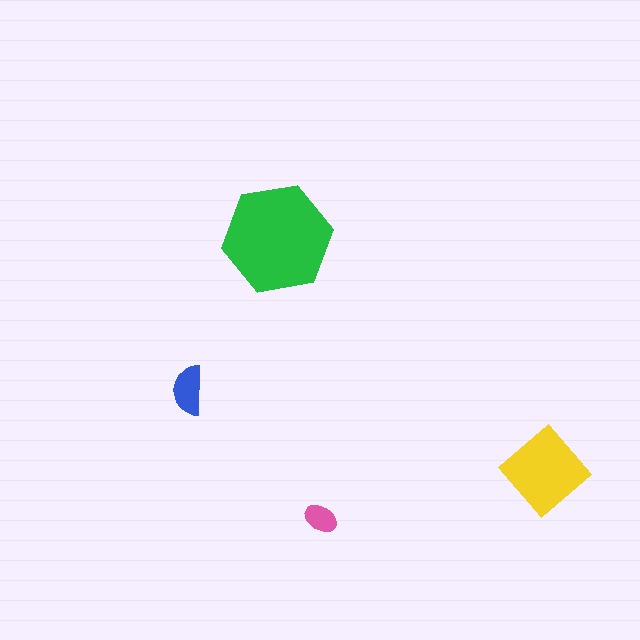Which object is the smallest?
The pink ellipse.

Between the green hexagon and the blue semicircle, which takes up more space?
The green hexagon.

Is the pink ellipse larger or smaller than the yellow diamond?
Smaller.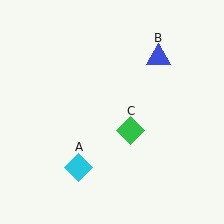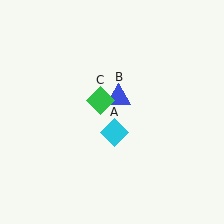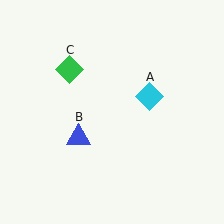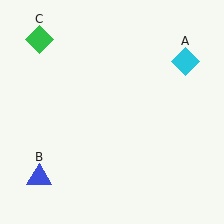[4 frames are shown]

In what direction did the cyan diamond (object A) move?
The cyan diamond (object A) moved up and to the right.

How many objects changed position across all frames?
3 objects changed position: cyan diamond (object A), blue triangle (object B), green diamond (object C).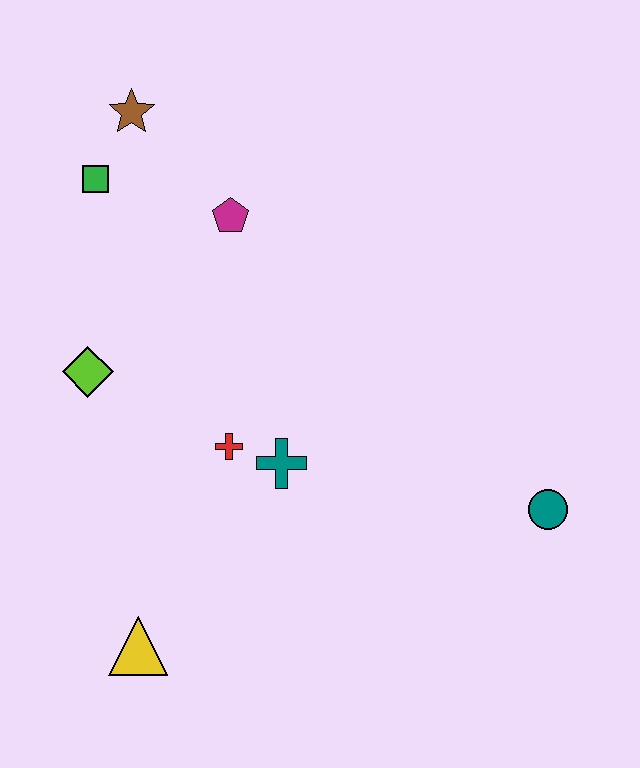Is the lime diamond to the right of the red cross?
No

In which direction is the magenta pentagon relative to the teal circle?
The magenta pentagon is to the left of the teal circle.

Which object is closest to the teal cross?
The red cross is closest to the teal cross.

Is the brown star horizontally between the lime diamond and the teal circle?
Yes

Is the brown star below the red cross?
No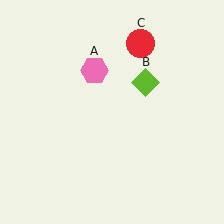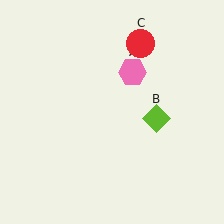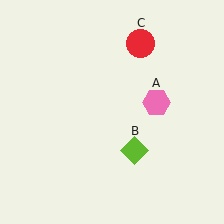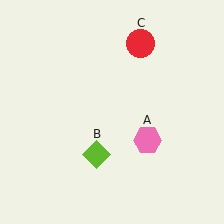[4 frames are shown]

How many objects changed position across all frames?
2 objects changed position: pink hexagon (object A), lime diamond (object B).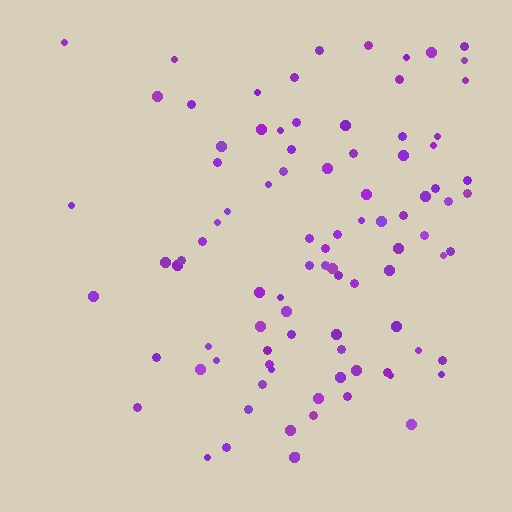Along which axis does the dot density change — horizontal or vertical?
Horizontal.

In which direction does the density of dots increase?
From left to right, with the right side densest.